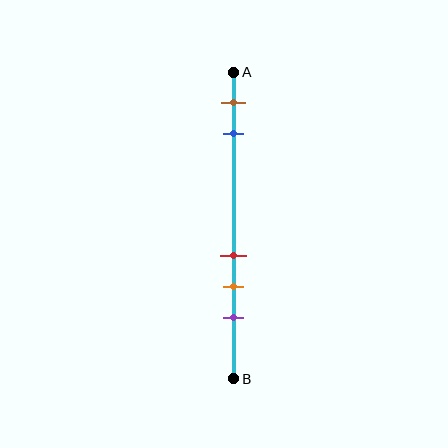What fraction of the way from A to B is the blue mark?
The blue mark is approximately 20% (0.2) of the way from A to B.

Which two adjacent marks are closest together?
The red and orange marks are the closest adjacent pair.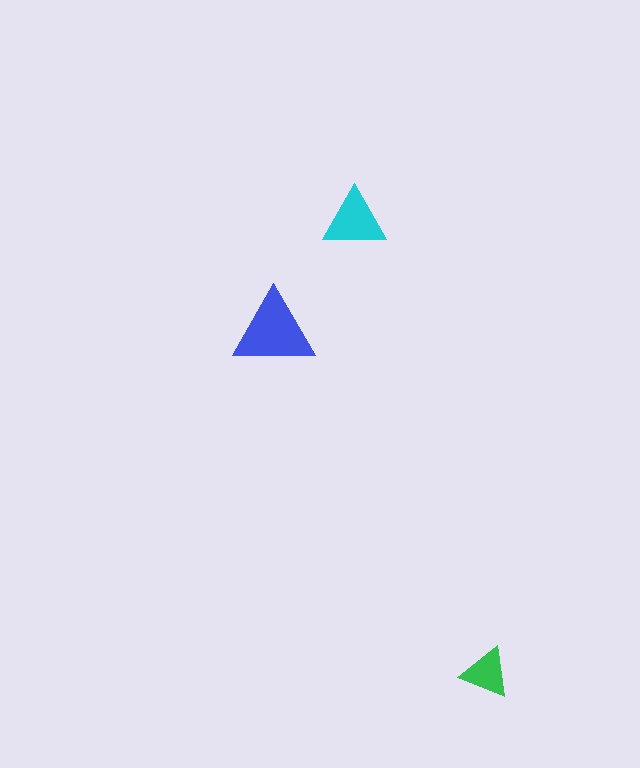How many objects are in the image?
There are 3 objects in the image.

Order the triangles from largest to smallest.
the blue one, the cyan one, the green one.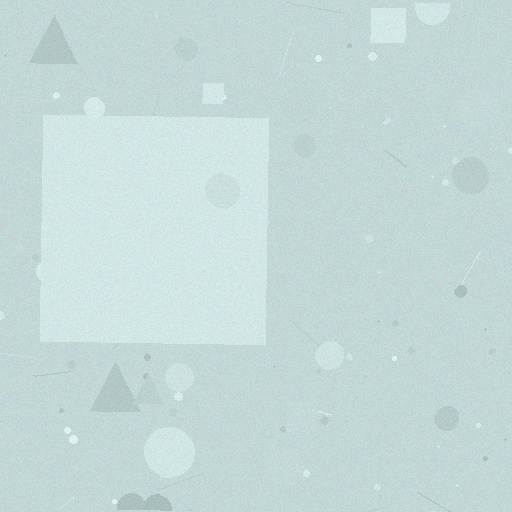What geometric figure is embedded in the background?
A square is embedded in the background.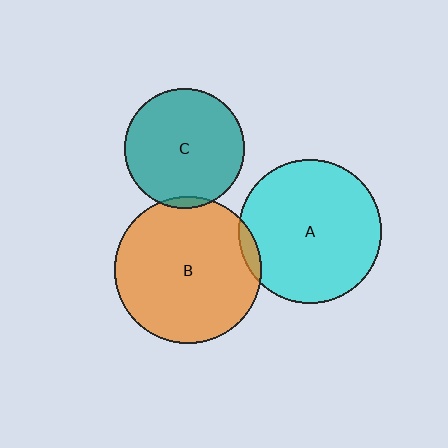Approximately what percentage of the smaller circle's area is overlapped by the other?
Approximately 5%.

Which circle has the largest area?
Circle B (orange).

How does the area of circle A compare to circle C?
Approximately 1.4 times.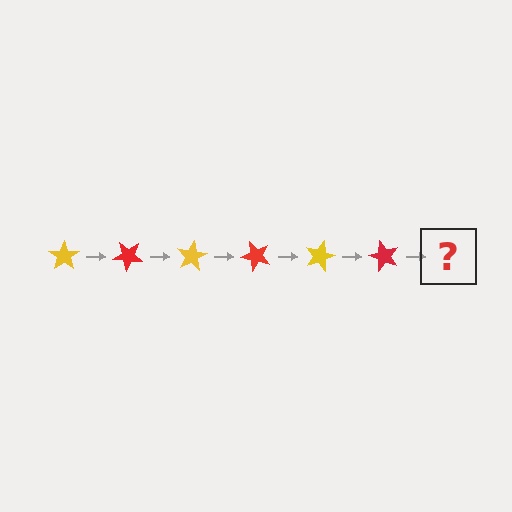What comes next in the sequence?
The next element should be a yellow star, rotated 240 degrees from the start.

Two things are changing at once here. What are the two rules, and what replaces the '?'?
The two rules are that it rotates 40 degrees each step and the color cycles through yellow and red. The '?' should be a yellow star, rotated 240 degrees from the start.